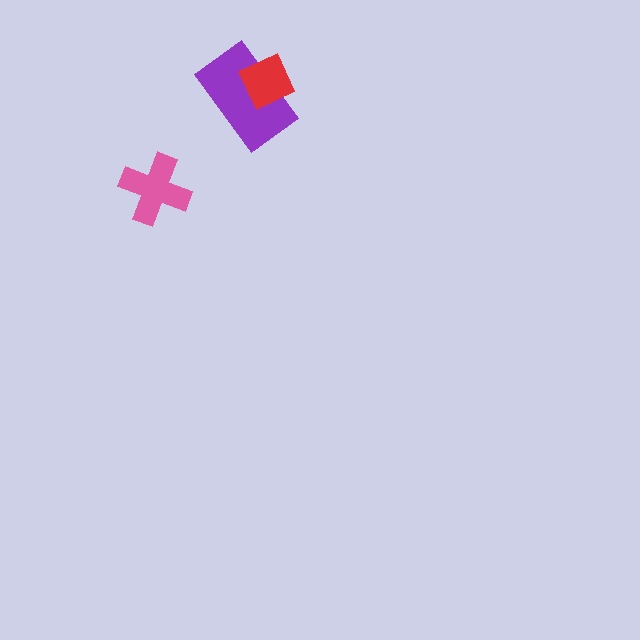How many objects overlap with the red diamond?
1 object overlaps with the red diamond.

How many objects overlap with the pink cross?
0 objects overlap with the pink cross.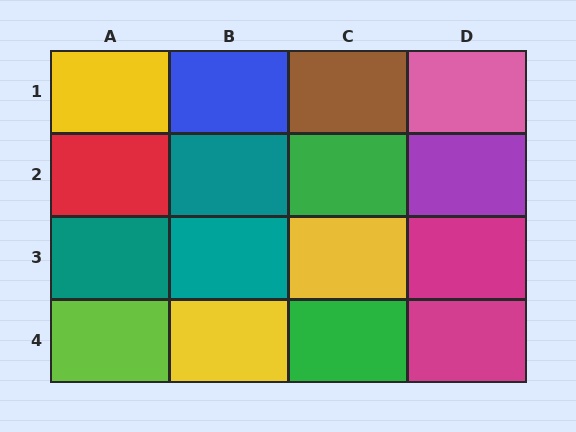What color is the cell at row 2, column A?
Red.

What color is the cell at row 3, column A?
Teal.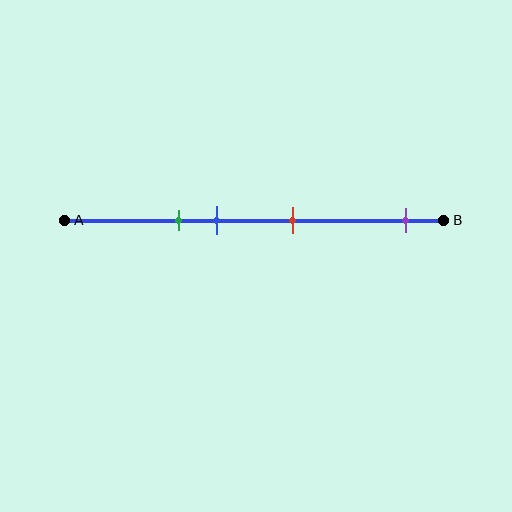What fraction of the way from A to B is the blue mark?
The blue mark is approximately 40% (0.4) of the way from A to B.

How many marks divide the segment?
There are 4 marks dividing the segment.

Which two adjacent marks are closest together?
The green and blue marks are the closest adjacent pair.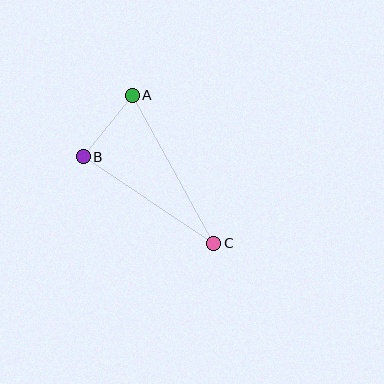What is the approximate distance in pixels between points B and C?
The distance between B and C is approximately 156 pixels.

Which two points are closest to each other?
Points A and B are closest to each other.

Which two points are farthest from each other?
Points A and C are farthest from each other.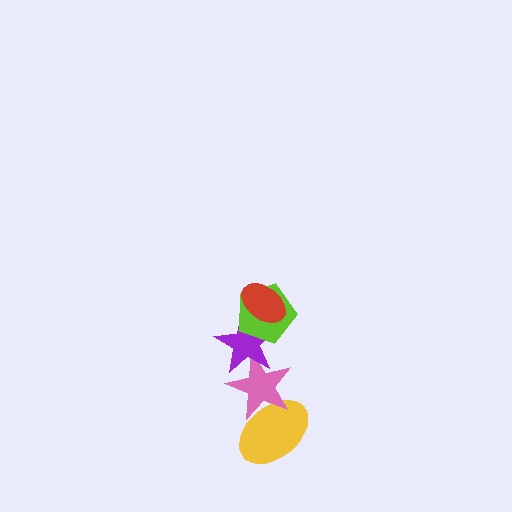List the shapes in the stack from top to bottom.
From top to bottom: the red ellipse, the lime pentagon, the purple star, the pink star, the yellow ellipse.